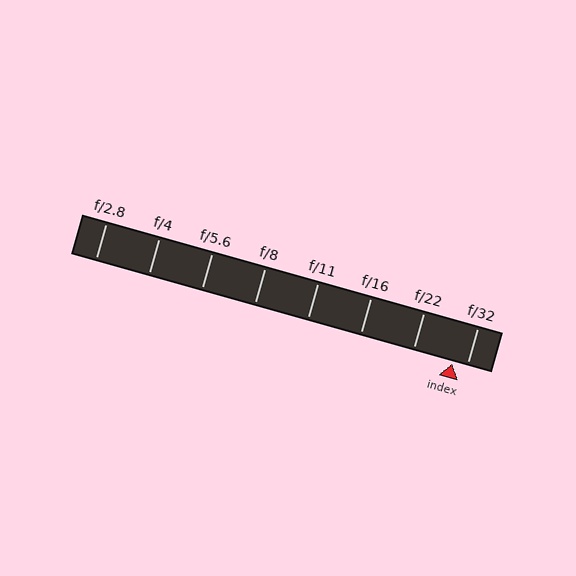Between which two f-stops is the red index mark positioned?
The index mark is between f/22 and f/32.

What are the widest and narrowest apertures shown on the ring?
The widest aperture shown is f/2.8 and the narrowest is f/32.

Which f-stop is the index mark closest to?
The index mark is closest to f/32.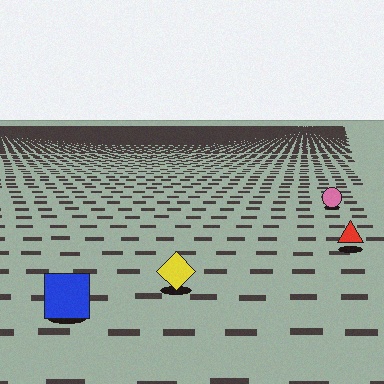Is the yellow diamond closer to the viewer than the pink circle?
Yes. The yellow diamond is closer — you can tell from the texture gradient: the ground texture is coarser near it.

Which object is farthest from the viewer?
The pink circle is farthest from the viewer. It appears smaller and the ground texture around it is denser.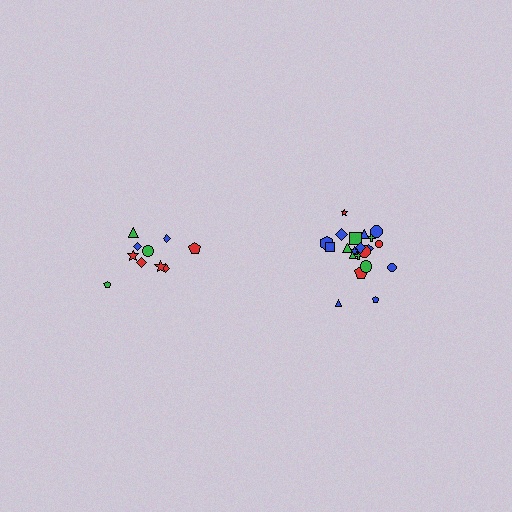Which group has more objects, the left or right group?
The right group.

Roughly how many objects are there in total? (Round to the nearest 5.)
Roughly 30 objects in total.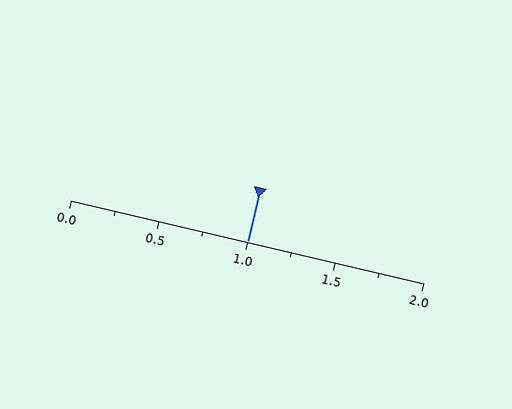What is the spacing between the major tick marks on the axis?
The major ticks are spaced 0.5 apart.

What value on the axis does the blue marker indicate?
The marker indicates approximately 1.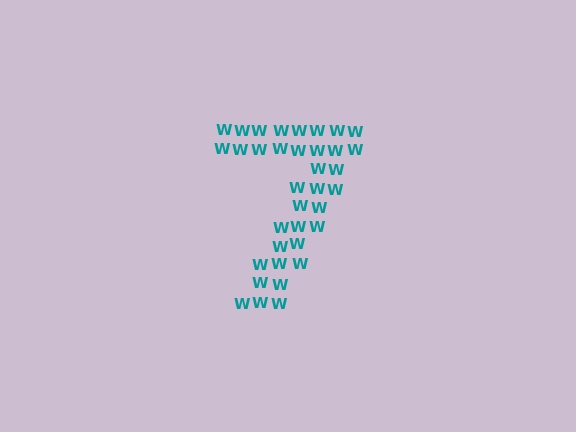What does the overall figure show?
The overall figure shows the digit 7.